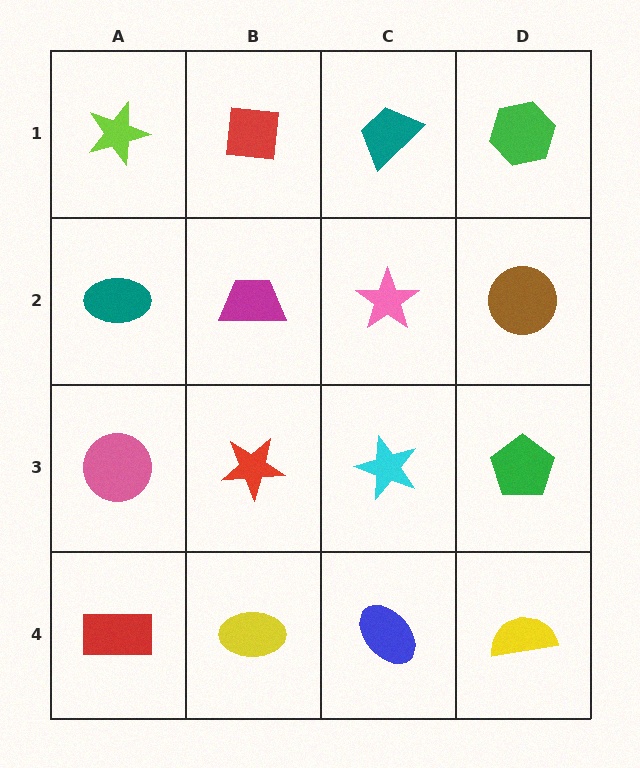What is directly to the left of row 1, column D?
A teal trapezoid.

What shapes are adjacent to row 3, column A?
A teal ellipse (row 2, column A), a red rectangle (row 4, column A), a red star (row 3, column B).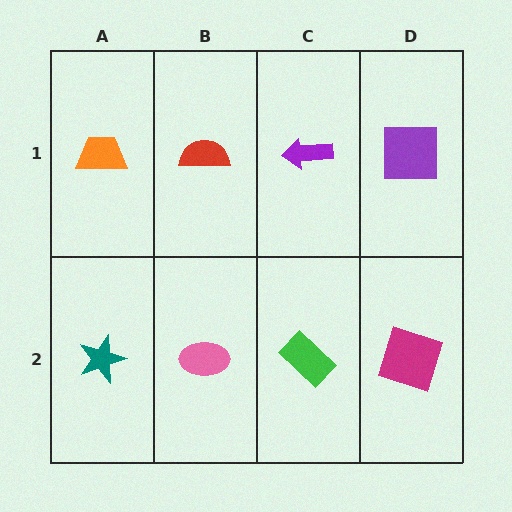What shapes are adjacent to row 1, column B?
A pink ellipse (row 2, column B), an orange trapezoid (row 1, column A), a purple arrow (row 1, column C).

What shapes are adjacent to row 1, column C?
A green rectangle (row 2, column C), a red semicircle (row 1, column B), a purple square (row 1, column D).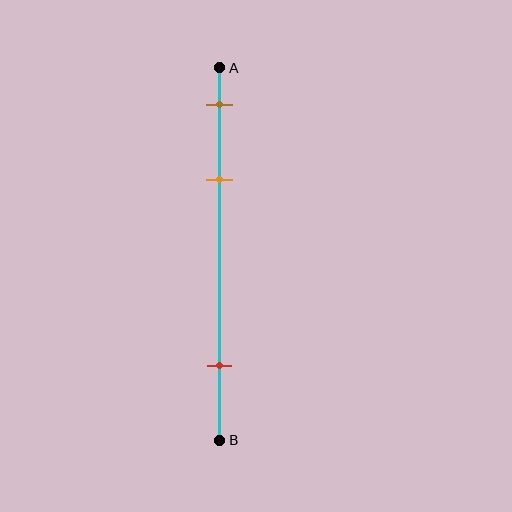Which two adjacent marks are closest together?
The brown and orange marks are the closest adjacent pair.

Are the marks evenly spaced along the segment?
No, the marks are not evenly spaced.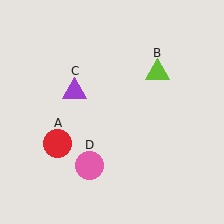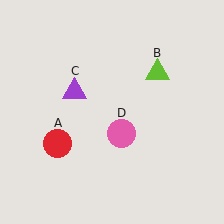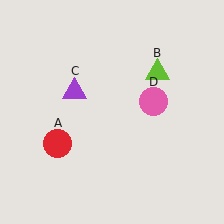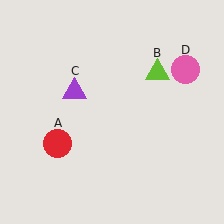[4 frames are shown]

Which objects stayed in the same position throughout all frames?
Red circle (object A) and lime triangle (object B) and purple triangle (object C) remained stationary.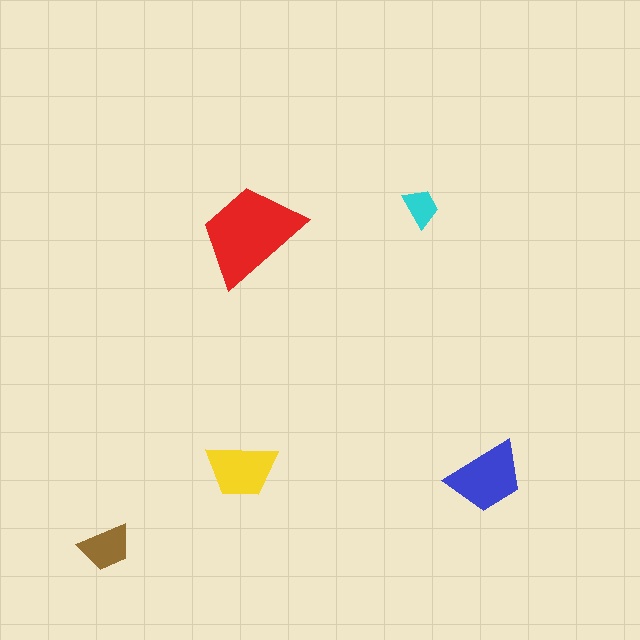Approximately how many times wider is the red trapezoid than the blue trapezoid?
About 1.5 times wider.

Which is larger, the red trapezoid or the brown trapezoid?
The red one.